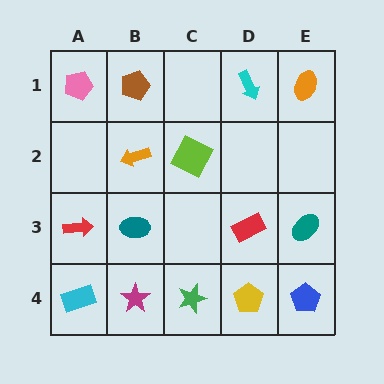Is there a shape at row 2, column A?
No, that cell is empty.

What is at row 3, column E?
A teal ellipse.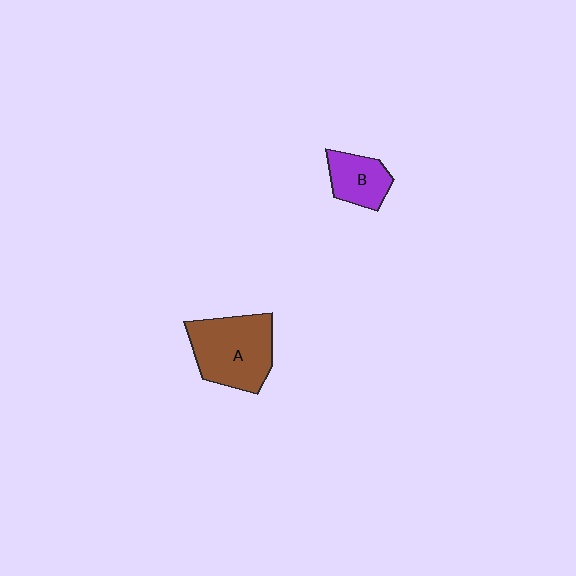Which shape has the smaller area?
Shape B (purple).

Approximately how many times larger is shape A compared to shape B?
Approximately 1.9 times.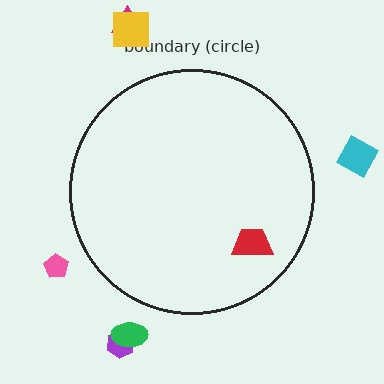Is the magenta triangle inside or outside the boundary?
Outside.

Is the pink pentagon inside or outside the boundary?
Outside.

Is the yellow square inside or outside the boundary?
Outside.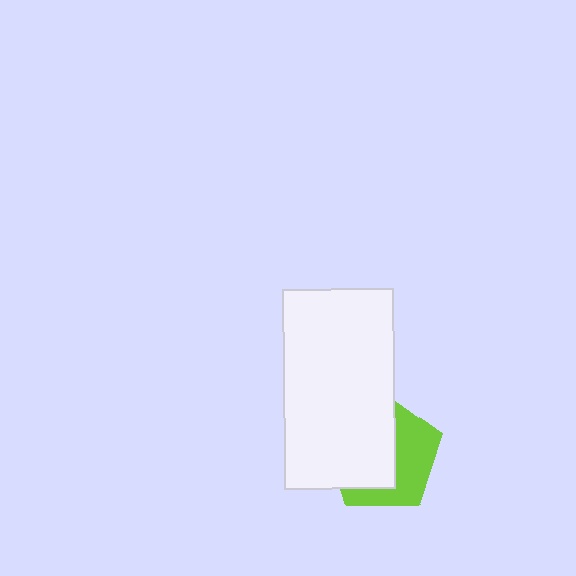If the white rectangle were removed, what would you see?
You would see the complete lime pentagon.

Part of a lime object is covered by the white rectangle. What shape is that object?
It is a pentagon.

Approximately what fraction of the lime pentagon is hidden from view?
Roughly 55% of the lime pentagon is hidden behind the white rectangle.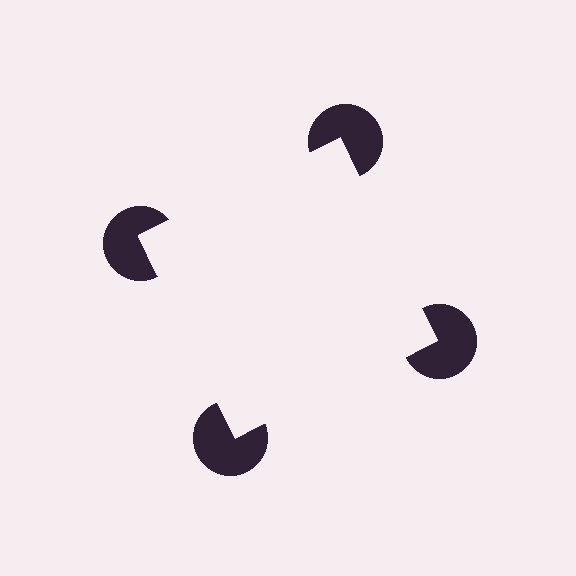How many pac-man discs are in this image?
There are 4 — one at each vertex of the illusory square.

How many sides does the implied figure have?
4 sides.